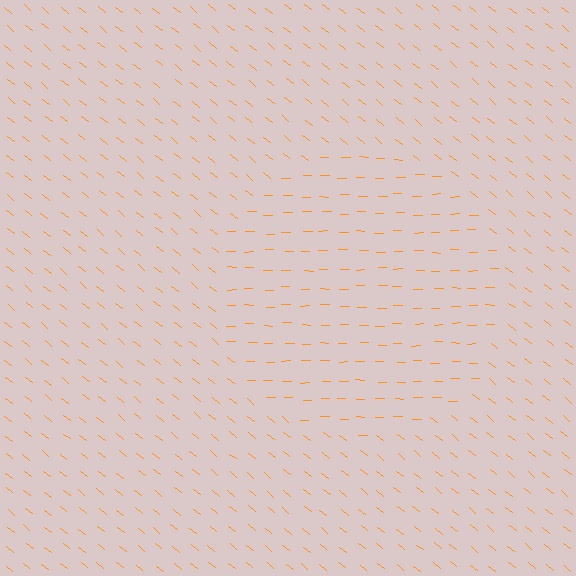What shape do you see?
I see a circle.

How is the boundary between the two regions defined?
The boundary is defined purely by a change in line orientation (approximately 39 degrees difference). All lines are the same color and thickness.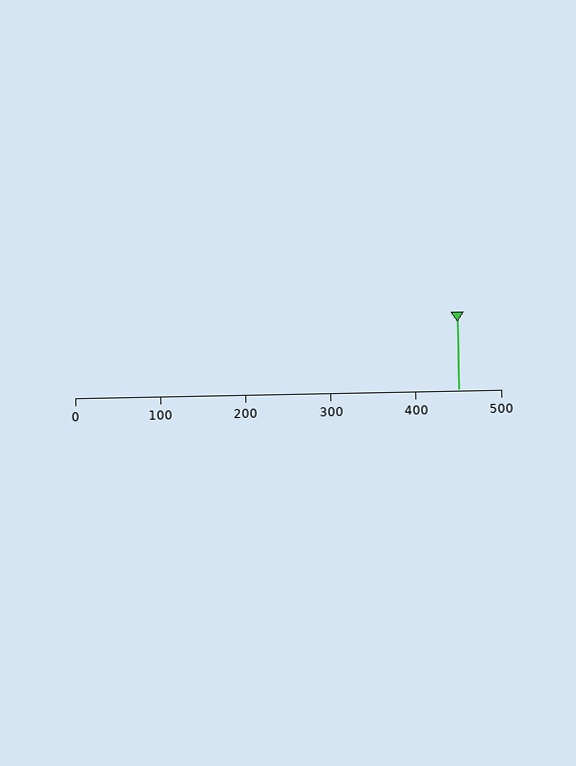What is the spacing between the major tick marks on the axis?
The major ticks are spaced 100 apart.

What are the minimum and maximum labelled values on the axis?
The axis runs from 0 to 500.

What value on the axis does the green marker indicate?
The marker indicates approximately 450.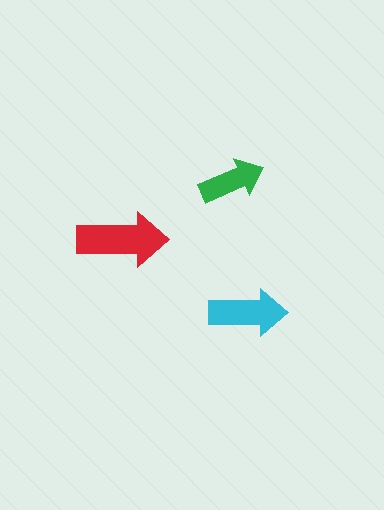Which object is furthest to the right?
The cyan arrow is rightmost.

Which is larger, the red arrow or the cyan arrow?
The red one.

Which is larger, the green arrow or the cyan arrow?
The cyan one.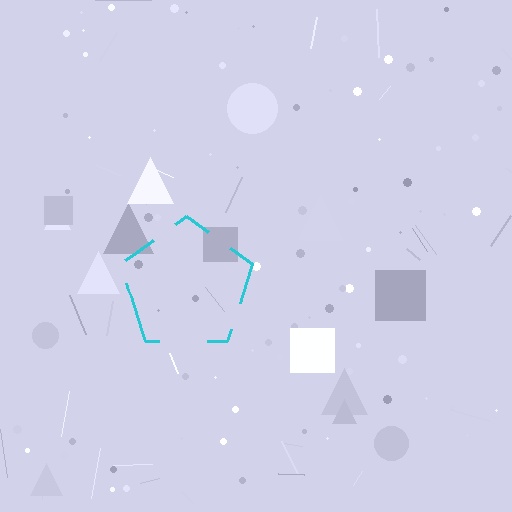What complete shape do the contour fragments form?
The contour fragments form a pentagon.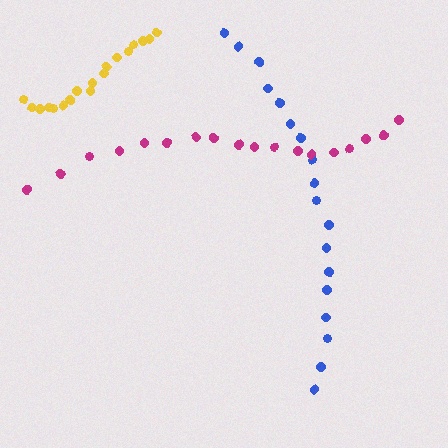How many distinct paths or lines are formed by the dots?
There are 3 distinct paths.